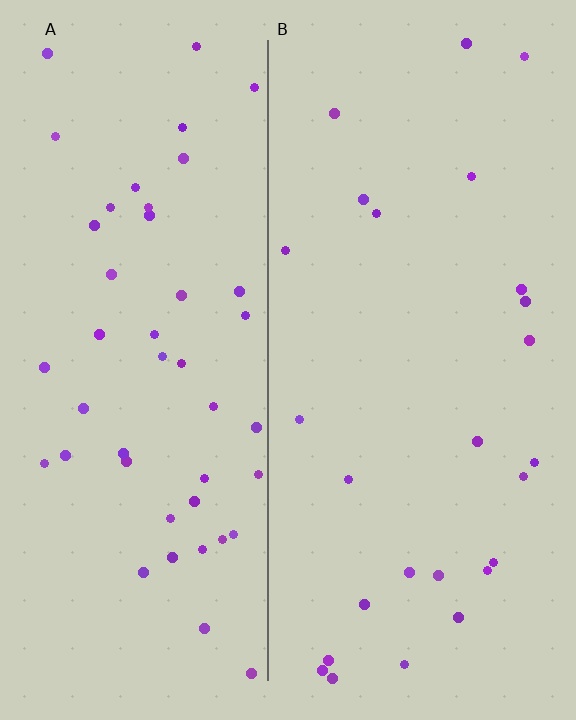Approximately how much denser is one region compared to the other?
Approximately 1.8× — region A over region B.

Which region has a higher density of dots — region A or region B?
A (the left).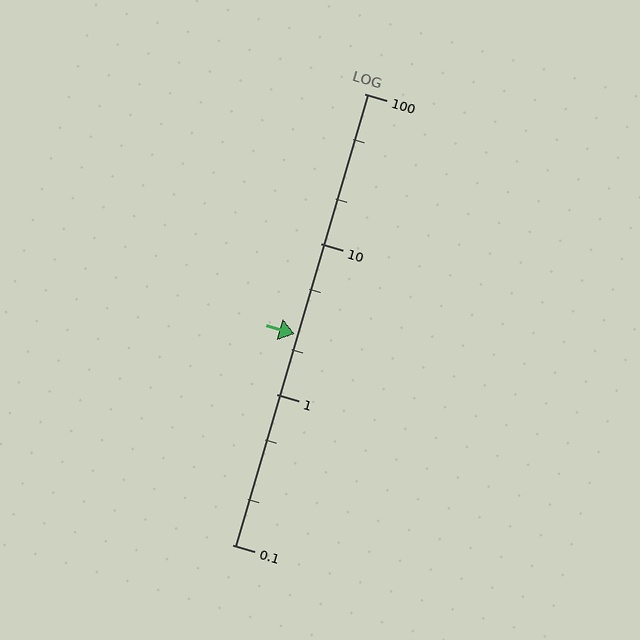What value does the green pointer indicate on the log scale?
The pointer indicates approximately 2.5.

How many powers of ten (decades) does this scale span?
The scale spans 3 decades, from 0.1 to 100.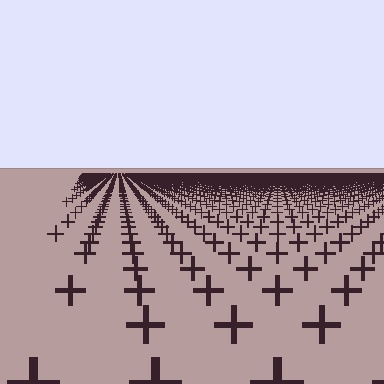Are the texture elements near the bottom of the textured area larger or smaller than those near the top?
Larger. Near the bottom, elements are closer to the viewer and appear at a bigger on-screen size.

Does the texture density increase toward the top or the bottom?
Density increases toward the top.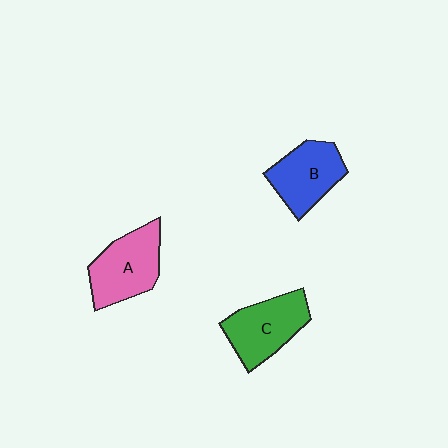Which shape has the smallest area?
Shape B (blue).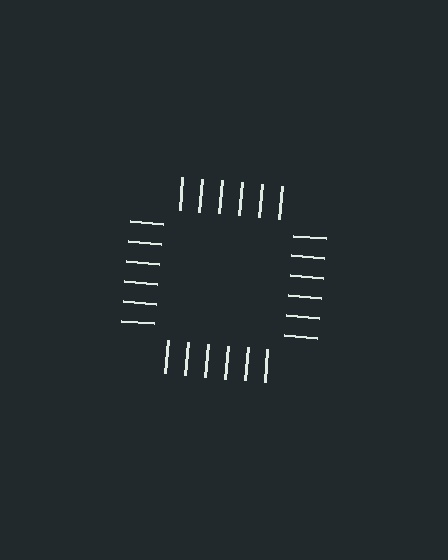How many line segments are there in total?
24 — 6 along each of the 4 edges.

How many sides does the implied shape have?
4 sides — the line-ends trace a square.